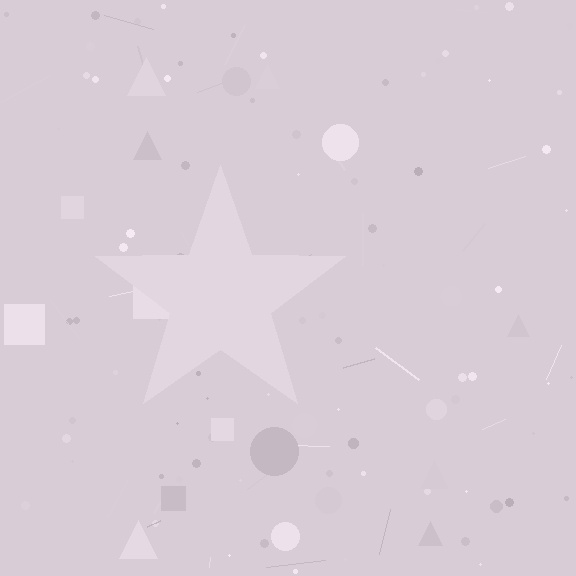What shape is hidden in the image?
A star is hidden in the image.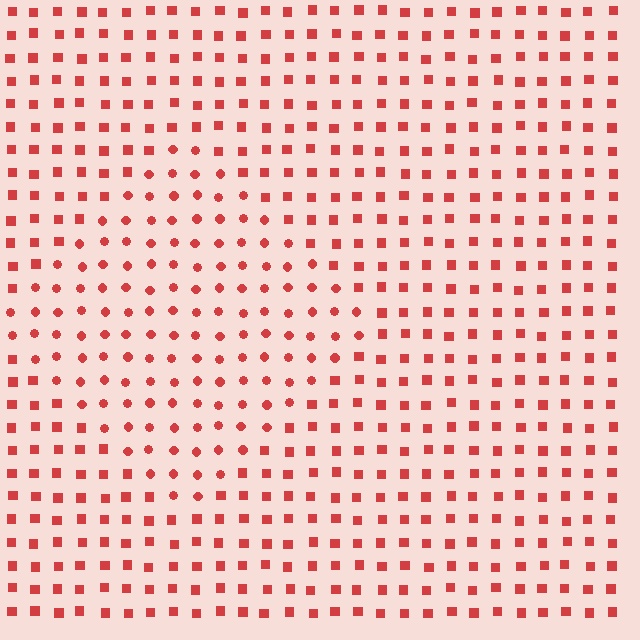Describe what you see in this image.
The image is filled with small red elements arranged in a uniform grid. A diamond-shaped region contains circles, while the surrounding area contains squares. The boundary is defined purely by the change in element shape.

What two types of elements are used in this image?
The image uses circles inside the diamond region and squares outside it.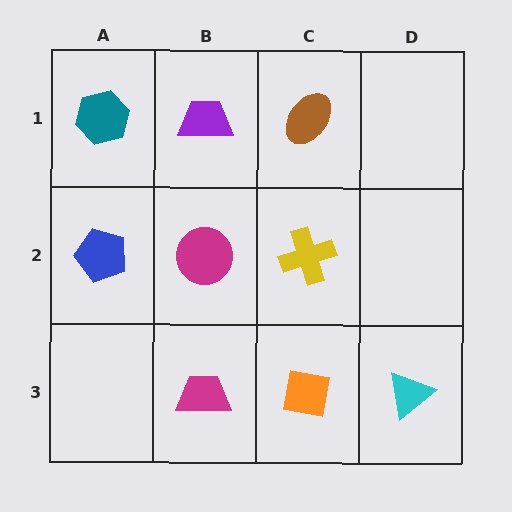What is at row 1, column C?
A brown ellipse.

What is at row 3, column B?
A magenta trapezoid.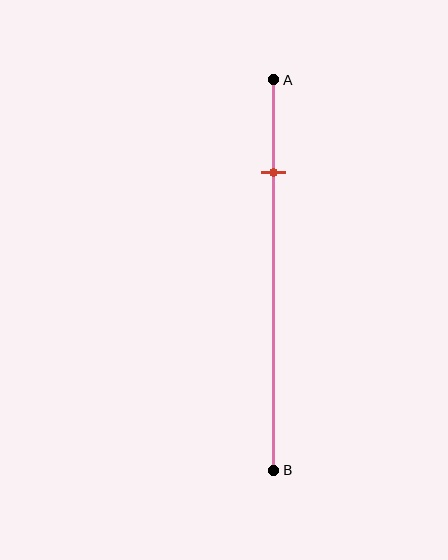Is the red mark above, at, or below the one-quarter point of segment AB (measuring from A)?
The red mark is approximately at the one-quarter point of segment AB.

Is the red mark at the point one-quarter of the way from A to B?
Yes, the mark is approximately at the one-quarter point.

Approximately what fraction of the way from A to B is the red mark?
The red mark is approximately 25% of the way from A to B.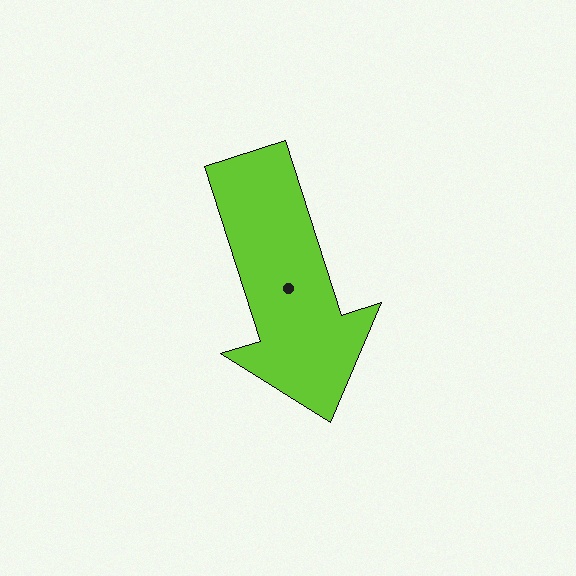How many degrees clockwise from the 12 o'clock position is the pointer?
Approximately 162 degrees.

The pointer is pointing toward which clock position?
Roughly 5 o'clock.